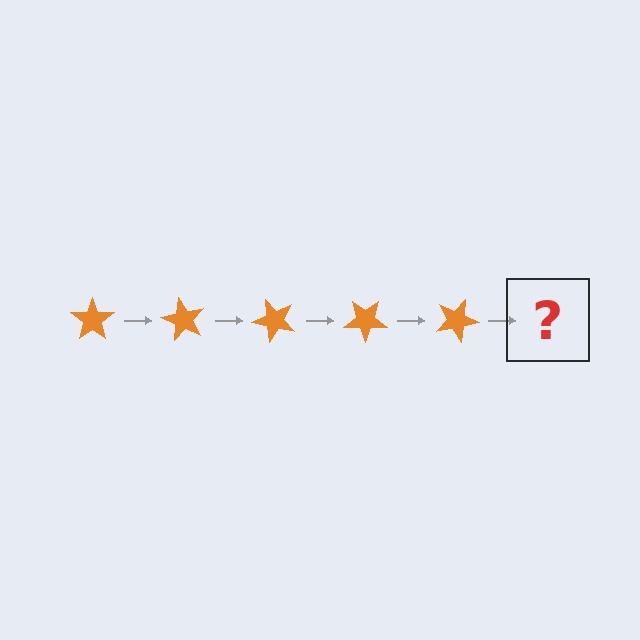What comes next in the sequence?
The next element should be an orange star rotated 300 degrees.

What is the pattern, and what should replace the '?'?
The pattern is that the star rotates 60 degrees each step. The '?' should be an orange star rotated 300 degrees.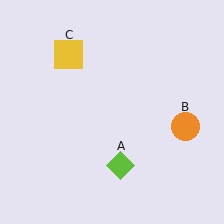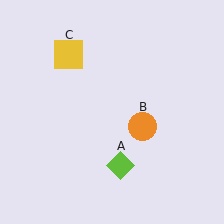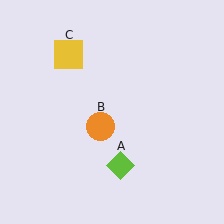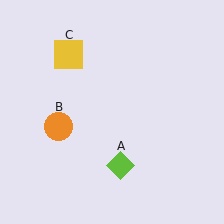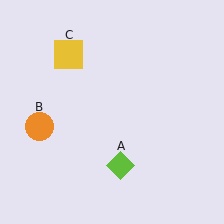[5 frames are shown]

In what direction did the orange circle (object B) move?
The orange circle (object B) moved left.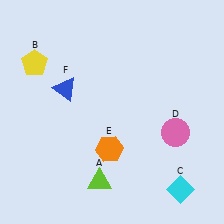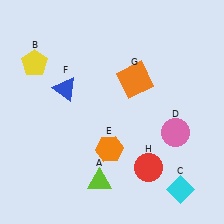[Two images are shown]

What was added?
An orange square (G), a red circle (H) were added in Image 2.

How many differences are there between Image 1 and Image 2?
There are 2 differences between the two images.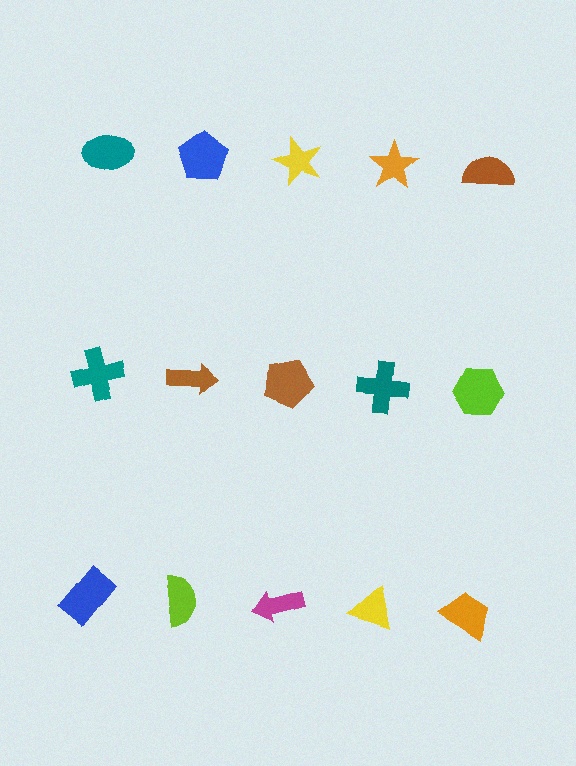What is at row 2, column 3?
A brown pentagon.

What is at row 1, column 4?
An orange star.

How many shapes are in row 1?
5 shapes.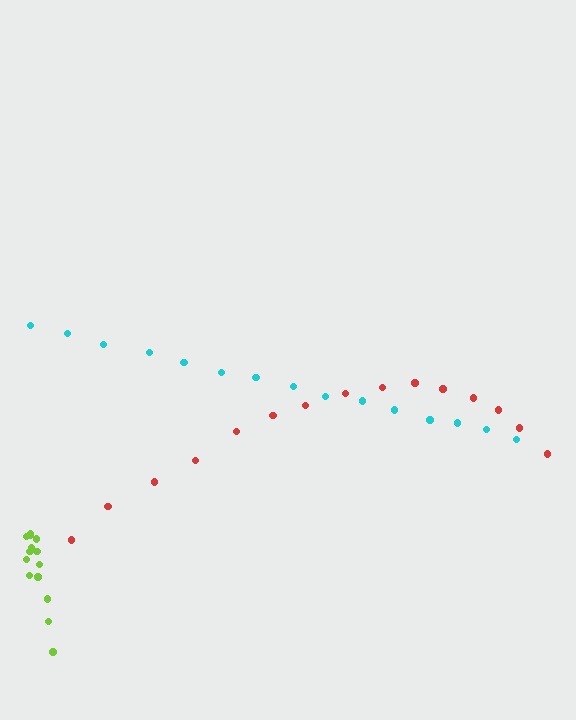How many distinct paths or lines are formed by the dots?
There are 3 distinct paths.